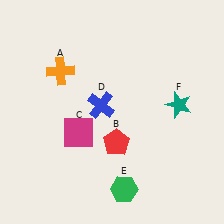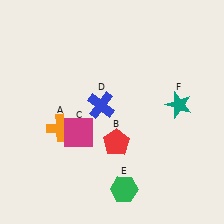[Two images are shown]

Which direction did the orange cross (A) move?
The orange cross (A) moved down.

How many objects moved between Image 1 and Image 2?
1 object moved between the two images.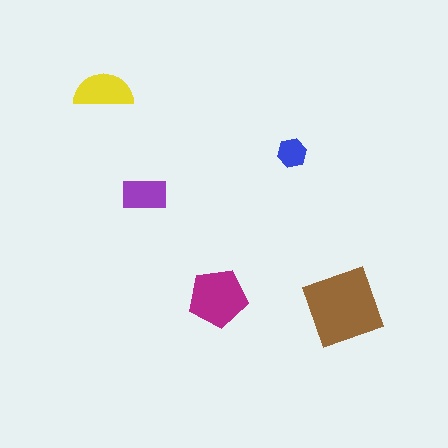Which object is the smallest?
The blue hexagon.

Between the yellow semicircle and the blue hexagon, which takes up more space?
The yellow semicircle.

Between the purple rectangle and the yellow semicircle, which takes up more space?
The yellow semicircle.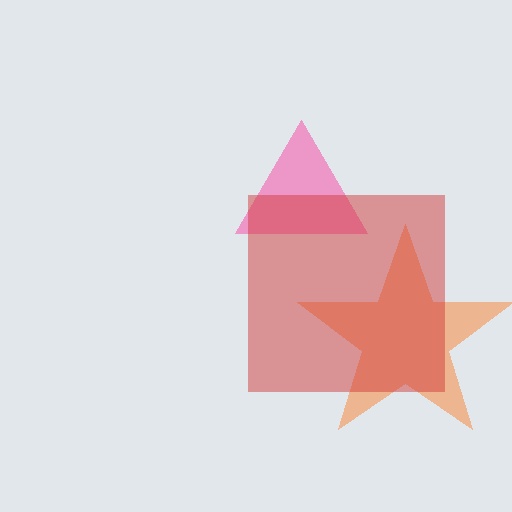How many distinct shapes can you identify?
There are 3 distinct shapes: an orange star, a pink triangle, a red square.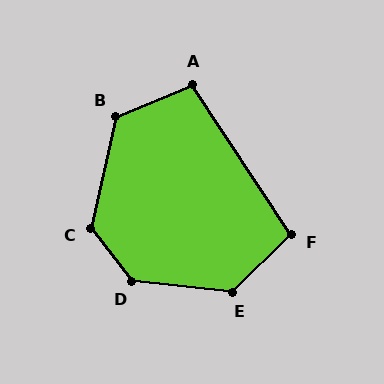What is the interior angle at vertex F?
Approximately 101 degrees (obtuse).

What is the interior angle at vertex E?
Approximately 130 degrees (obtuse).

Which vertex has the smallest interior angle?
A, at approximately 101 degrees.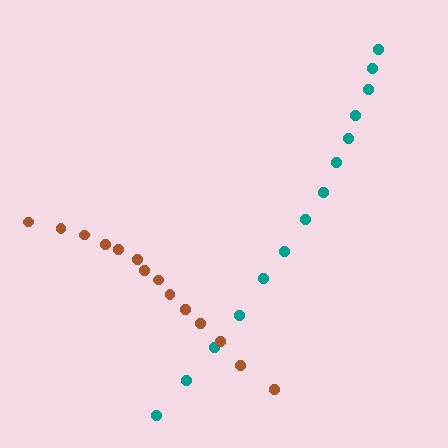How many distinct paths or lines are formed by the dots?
There are 2 distinct paths.